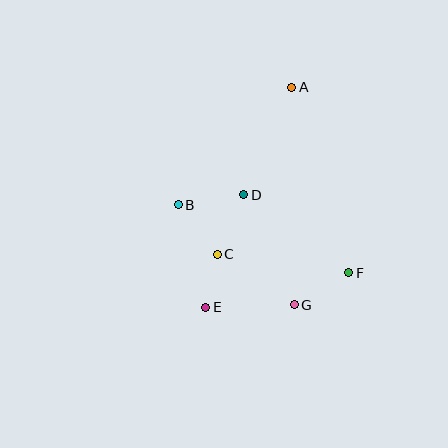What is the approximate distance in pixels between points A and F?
The distance between A and F is approximately 194 pixels.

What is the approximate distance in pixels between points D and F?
The distance between D and F is approximately 131 pixels.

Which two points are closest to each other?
Points C and E are closest to each other.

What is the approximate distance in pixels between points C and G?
The distance between C and G is approximately 92 pixels.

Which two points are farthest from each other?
Points A and E are farthest from each other.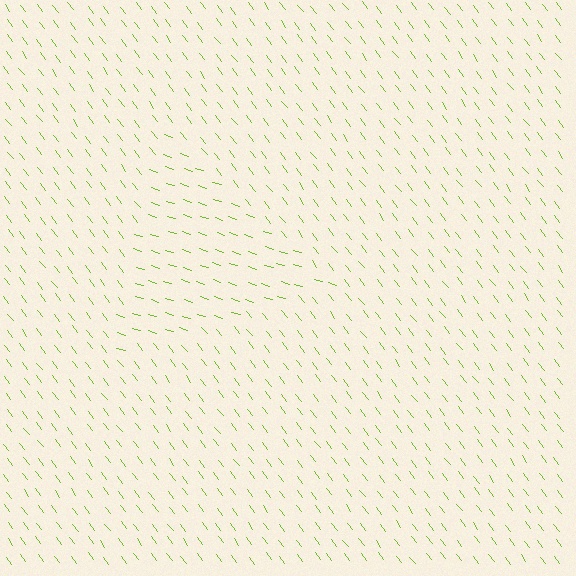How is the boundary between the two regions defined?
The boundary is defined purely by a change in line orientation (approximately 35 degrees difference). All lines are the same color and thickness.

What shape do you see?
I see a triangle.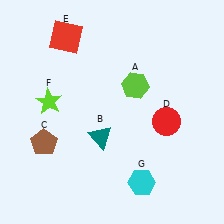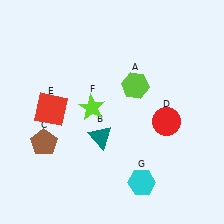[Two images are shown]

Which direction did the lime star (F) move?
The lime star (F) moved right.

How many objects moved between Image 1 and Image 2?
2 objects moved between the two images.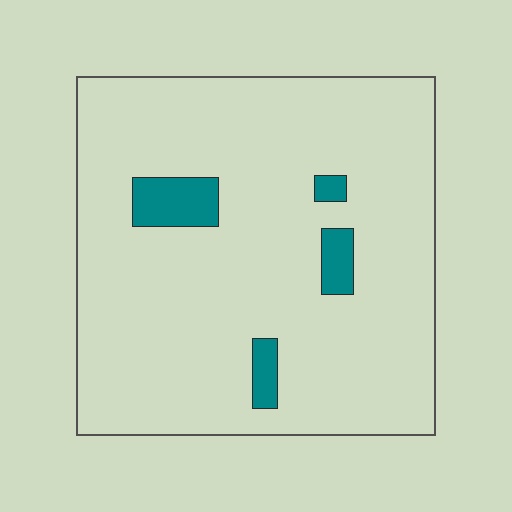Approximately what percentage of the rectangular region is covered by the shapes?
Approximately 5%.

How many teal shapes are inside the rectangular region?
4.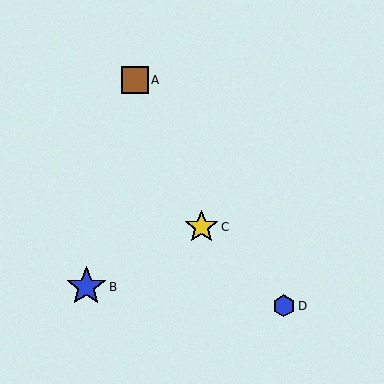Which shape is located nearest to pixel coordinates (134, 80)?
The brown square (labeled A) at (135, 80) is nearest to that location.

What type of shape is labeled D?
Shape D is a blue hexagon.